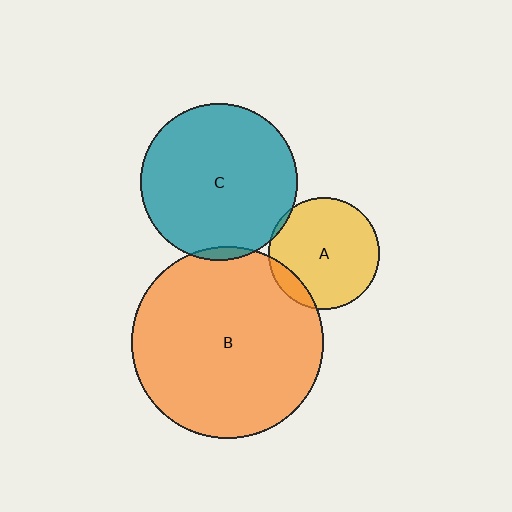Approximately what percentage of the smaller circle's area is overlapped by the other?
Approximately 5%.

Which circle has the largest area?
Circle B (orange).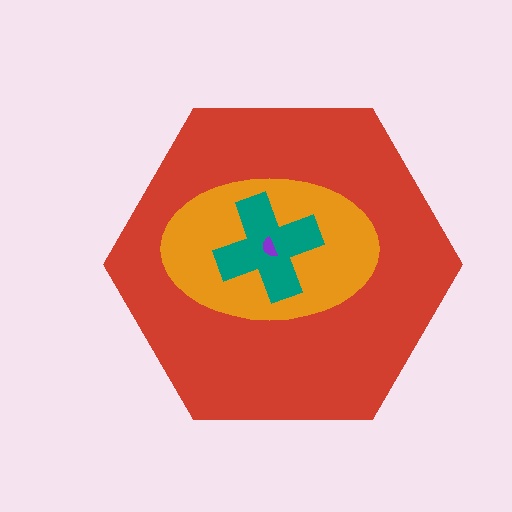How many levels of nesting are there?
4.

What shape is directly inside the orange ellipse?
The teal cross.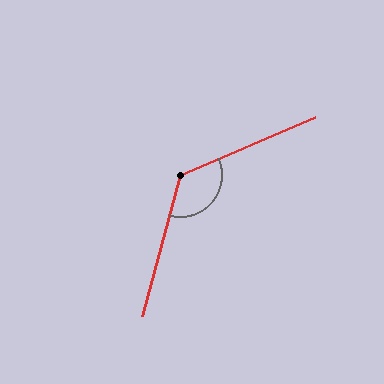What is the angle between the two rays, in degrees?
Approximately 128 degrees.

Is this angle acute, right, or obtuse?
It is obtuse.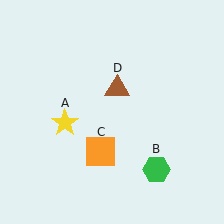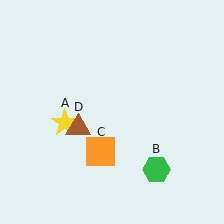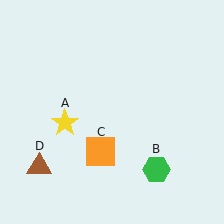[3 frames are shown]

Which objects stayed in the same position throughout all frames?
Yellow star (object A) and green hexagon (object B) and orange square (object C) remained stationary.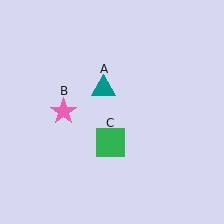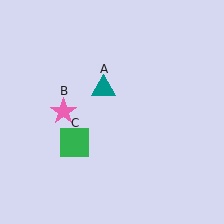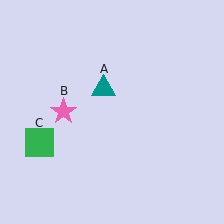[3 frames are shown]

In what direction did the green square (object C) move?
The green square (object C) moved left.